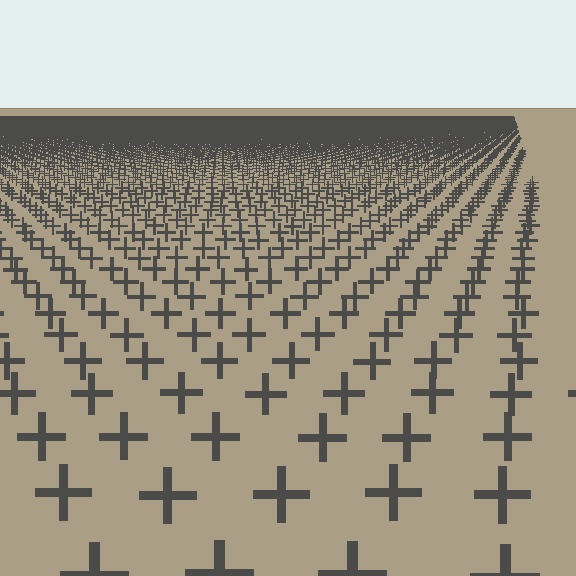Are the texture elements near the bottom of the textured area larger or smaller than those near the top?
Larger. Near the bottom, elements are closer to the viewer and appear at a bigger on-screen size.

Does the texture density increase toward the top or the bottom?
Density increases toward the top.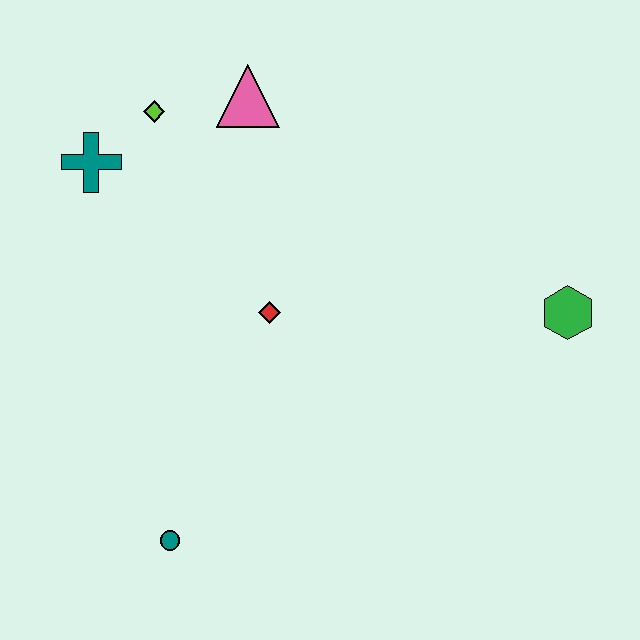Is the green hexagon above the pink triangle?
No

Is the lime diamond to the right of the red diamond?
No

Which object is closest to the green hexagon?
The red diamond is closest to the green hexagon.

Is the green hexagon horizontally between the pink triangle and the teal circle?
No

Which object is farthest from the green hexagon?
The teal cross is farthest from the green hexagon.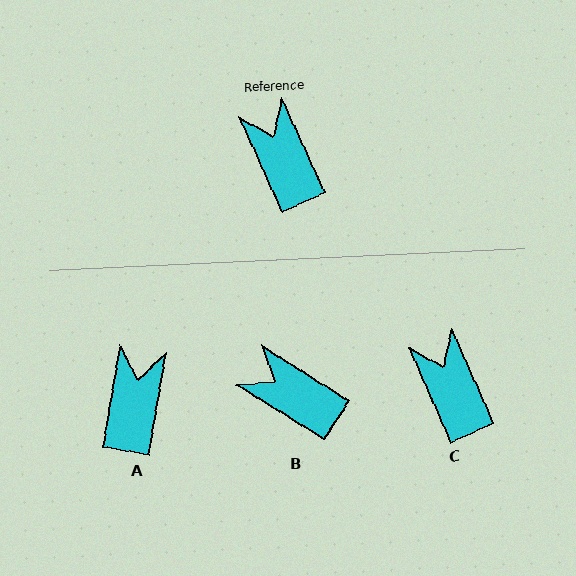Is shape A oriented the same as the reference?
No, it is off by about 34 degrees.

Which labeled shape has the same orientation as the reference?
C.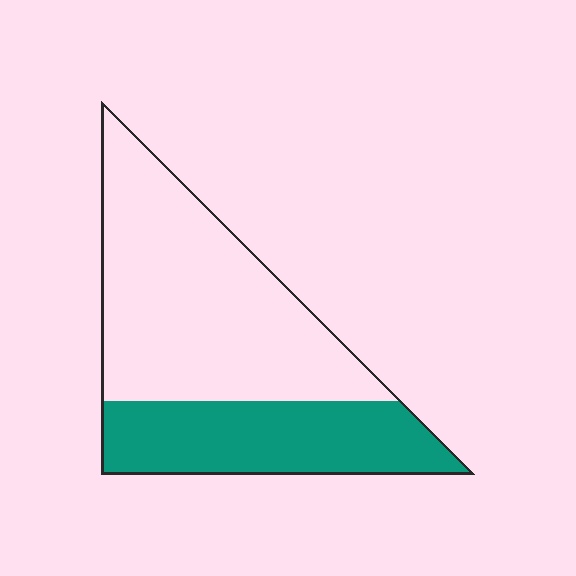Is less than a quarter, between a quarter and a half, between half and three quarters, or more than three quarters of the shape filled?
Between a quarter and a half.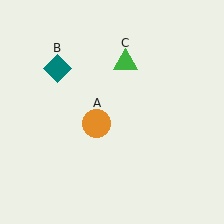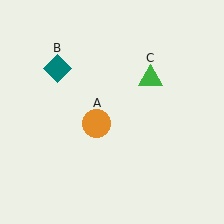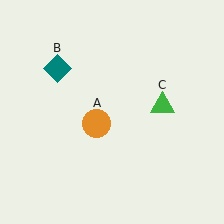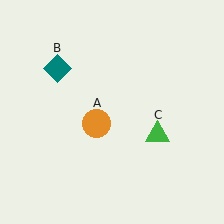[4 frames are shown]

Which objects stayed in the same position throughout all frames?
Orange circle (object A) and teal diamond (object B) remained stationary.